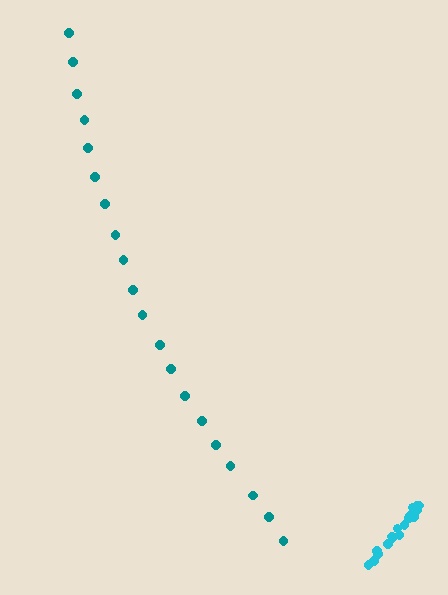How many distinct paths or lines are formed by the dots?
There are 2 distinct paths.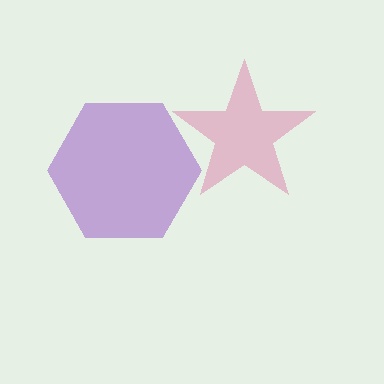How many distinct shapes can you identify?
There are 2 distinct shapes: a pink star, a purple hexagon.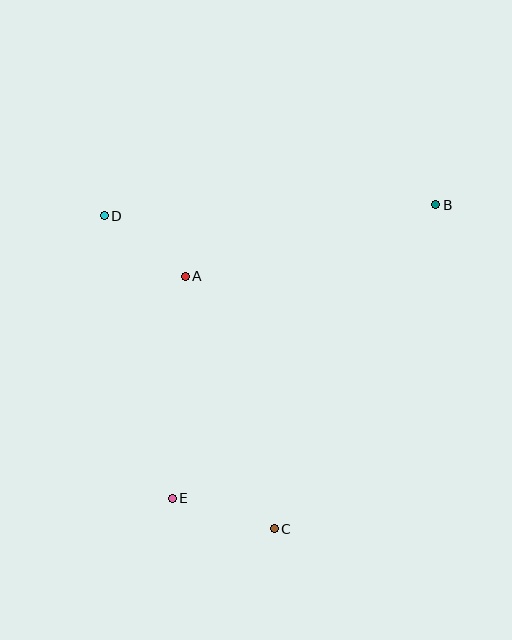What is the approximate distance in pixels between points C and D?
The distance between C and D is approximately 356 pixels.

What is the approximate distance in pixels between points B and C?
The distance between B and C is approximately 362 pixels.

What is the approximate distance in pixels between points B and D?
The distance between B and D is approximately 332 pixels.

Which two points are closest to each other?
Points A and D are closest to each other.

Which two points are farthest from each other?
Points B and E are farthest from each other.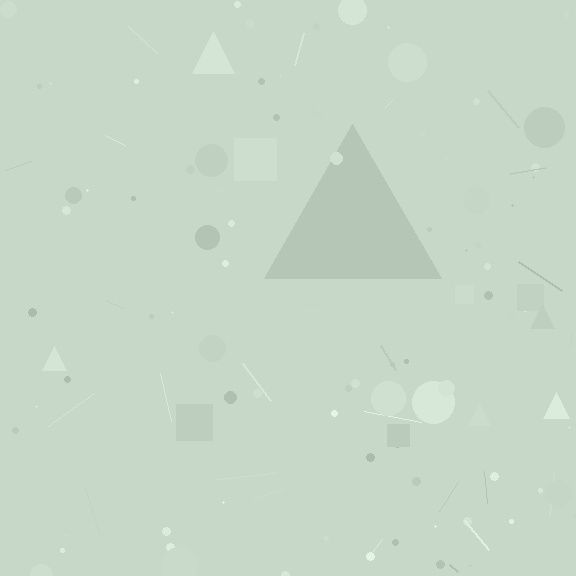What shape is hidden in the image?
A triangle is hidden in the image.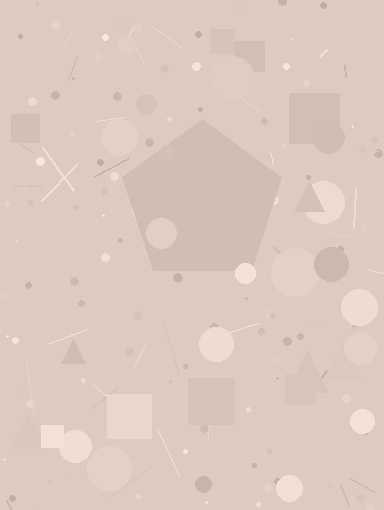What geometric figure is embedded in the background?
A pentagon is embedded in the background.